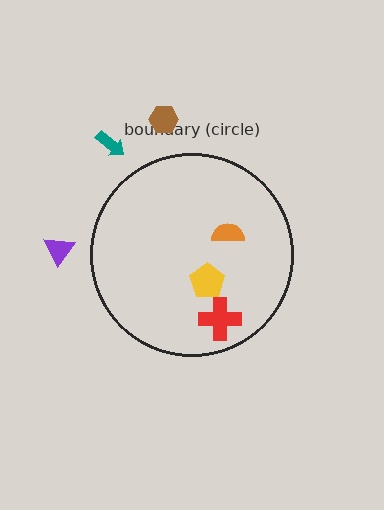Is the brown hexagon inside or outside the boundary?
Outside.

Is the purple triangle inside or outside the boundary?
Outside.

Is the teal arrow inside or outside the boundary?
Outside.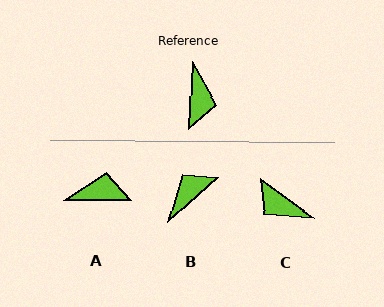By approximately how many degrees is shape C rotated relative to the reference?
Approximately 124 degrees clockwise.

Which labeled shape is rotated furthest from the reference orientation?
B, about 134 degrees away.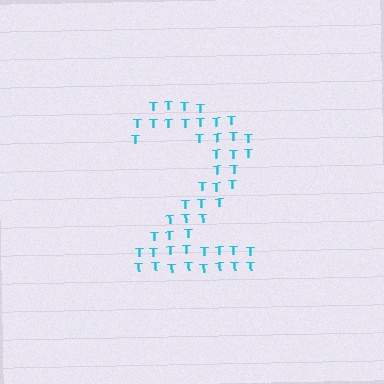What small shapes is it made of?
It is made of small letter T's.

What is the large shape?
The large shape is the digit 2.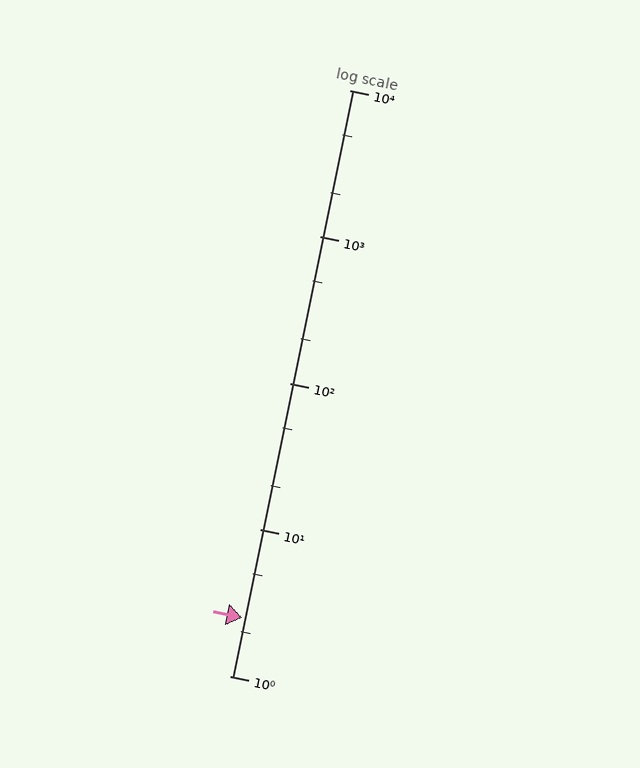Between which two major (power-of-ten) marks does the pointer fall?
The pointer is between 1 and 10.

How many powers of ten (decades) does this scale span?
The scale spans 4 decades, from 1 to 10000.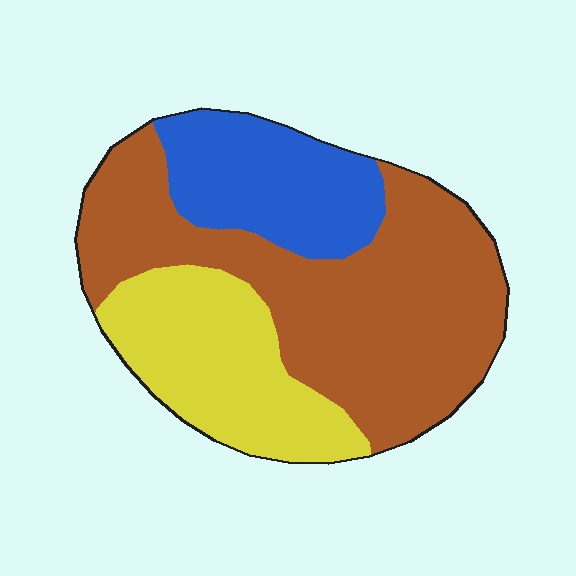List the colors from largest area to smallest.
From largest to smallest: brown, yellow, blue.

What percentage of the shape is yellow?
Yellow takes up about one quarter (1/4) of the shape.